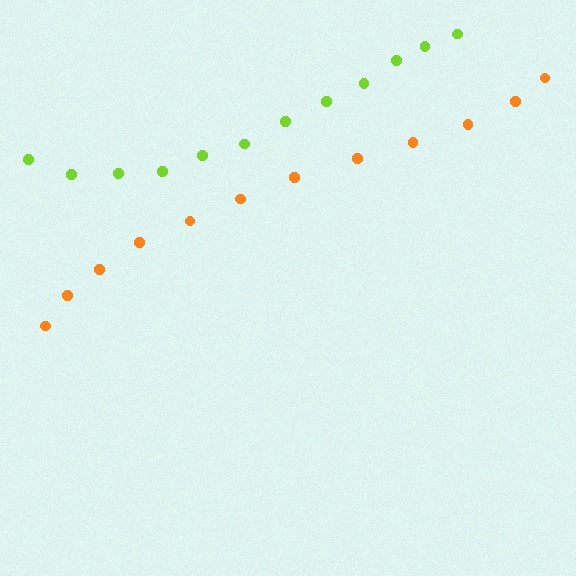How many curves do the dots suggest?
There are 2 distinct paths.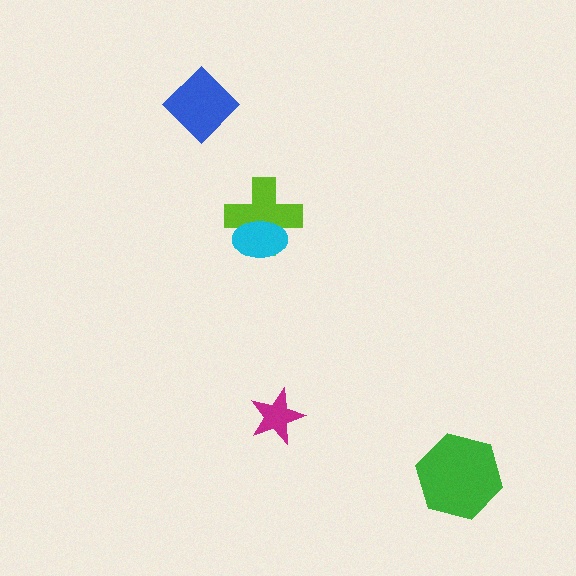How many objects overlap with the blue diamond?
0 objects overlap with the blue diamond.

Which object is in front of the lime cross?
The cyan ellipse is in front of the lime cross.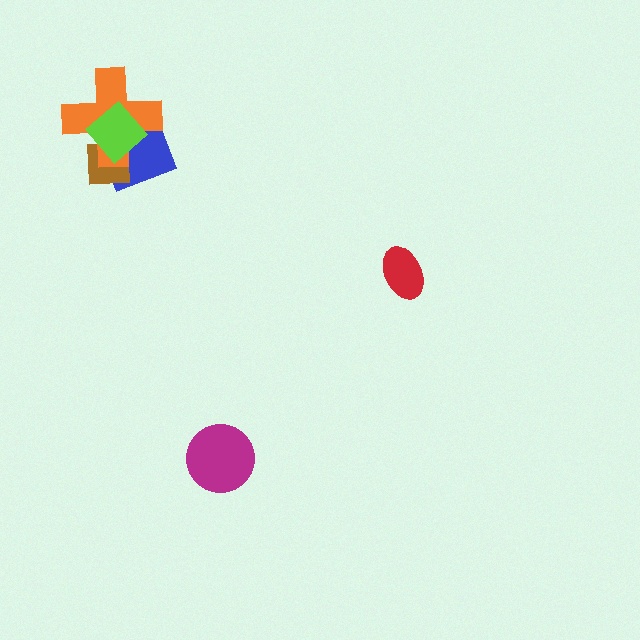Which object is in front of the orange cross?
The lime diamond is in front of the orange cross.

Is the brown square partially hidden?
Yes, it is partially covered by another shape.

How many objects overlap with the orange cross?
3 objects overlap with the orange cross.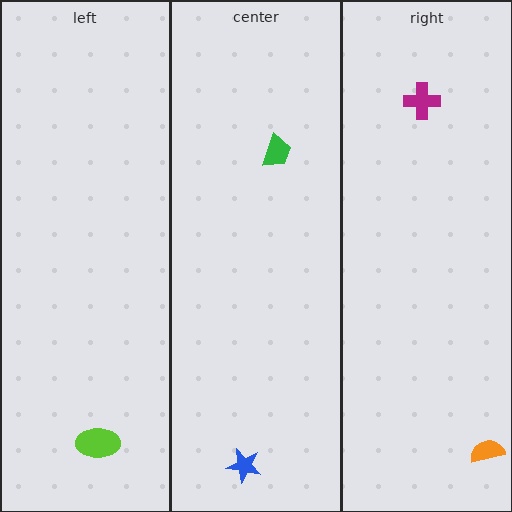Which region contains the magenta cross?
The right region.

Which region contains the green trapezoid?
The center region.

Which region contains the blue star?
The center region.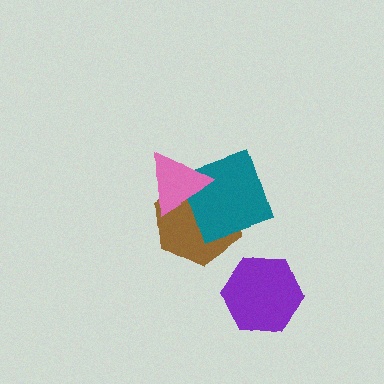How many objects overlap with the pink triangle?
2 objects overlap with the pink triangle.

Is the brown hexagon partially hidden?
Yes, it is partially covered by another shape.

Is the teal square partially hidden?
Yes, it is partially covered by another shape.